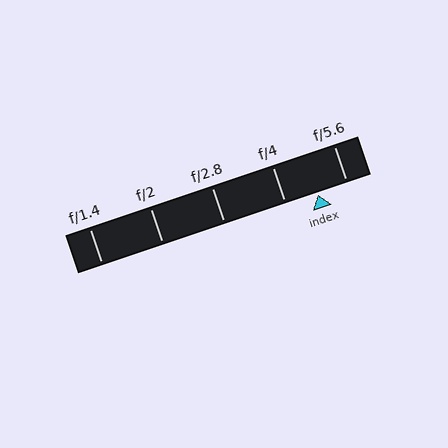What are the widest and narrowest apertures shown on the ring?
The widest aperture shown is f/1.4 and the narrowest is f/5.6.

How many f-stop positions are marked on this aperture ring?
There are 5 f-stop positions marked.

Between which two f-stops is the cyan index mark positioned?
The index mark is between f/4 and f/5.6.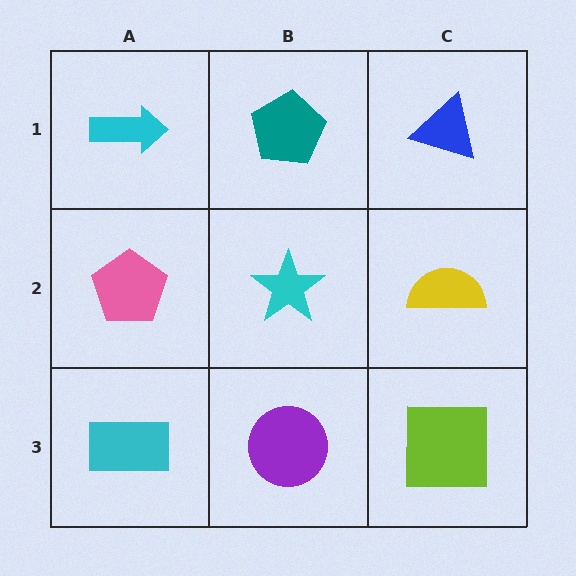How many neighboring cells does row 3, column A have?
2.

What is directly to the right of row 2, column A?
A cyan star.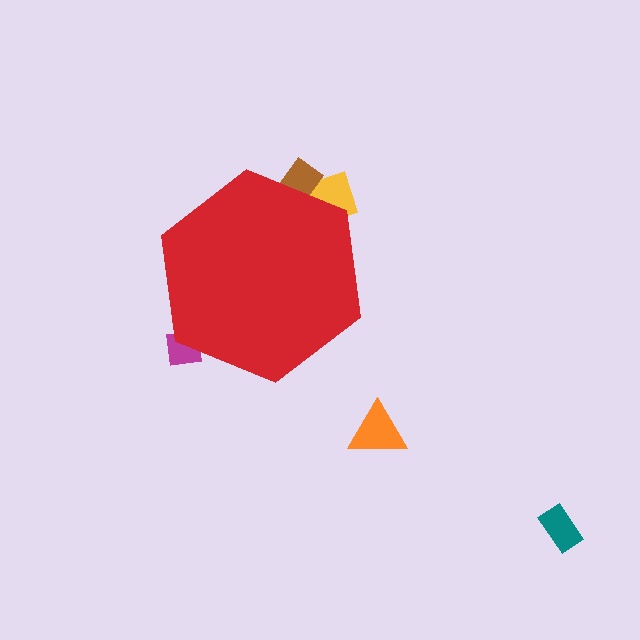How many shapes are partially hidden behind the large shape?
3 shapes are partially hidden.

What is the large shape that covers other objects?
A red hexagon.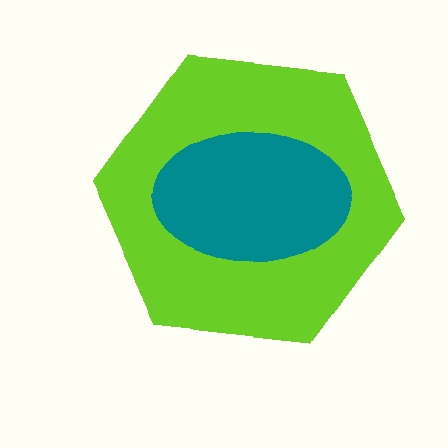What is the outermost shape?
The lime hexagon.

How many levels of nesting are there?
2.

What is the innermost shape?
The teal ellipse.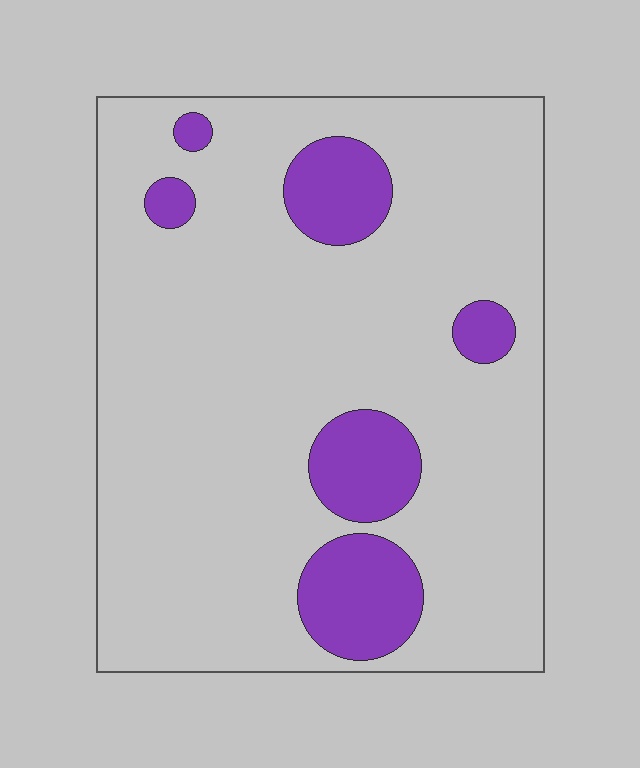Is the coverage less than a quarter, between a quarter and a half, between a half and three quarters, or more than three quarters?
Less than a quarter.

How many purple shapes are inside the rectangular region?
6.